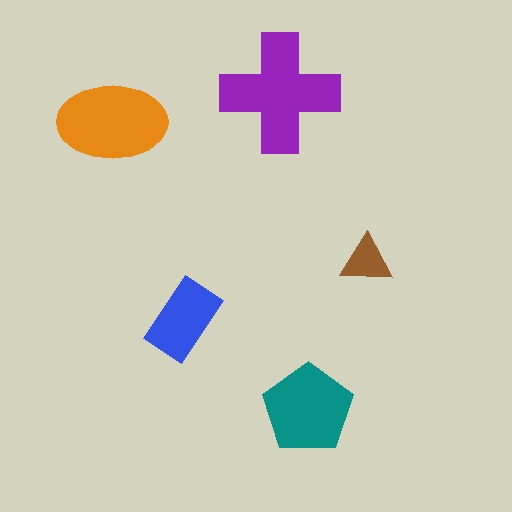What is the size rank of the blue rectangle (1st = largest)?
4th.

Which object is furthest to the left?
The orange ellipse is leftmost.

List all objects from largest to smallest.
The purple cross, the orange ellipse, the teal pentagon, the blue rectangle, the brown triangle.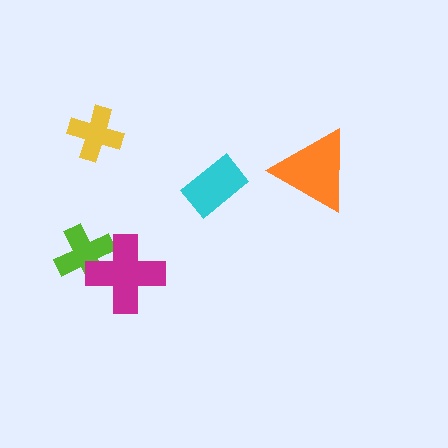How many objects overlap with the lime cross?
1 object overlaps with the lime cross.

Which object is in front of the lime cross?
The magenta cross is in front of the lime cross.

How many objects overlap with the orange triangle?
0 objects overlap with the orange triangle.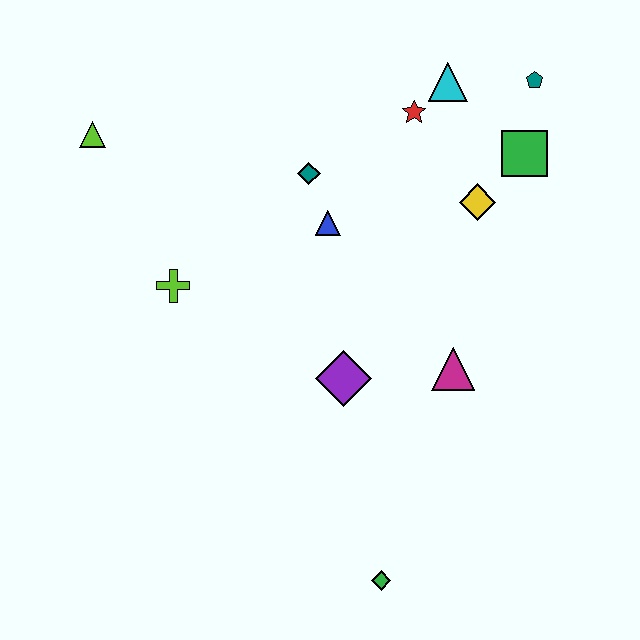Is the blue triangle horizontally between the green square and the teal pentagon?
No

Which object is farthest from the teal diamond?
The green diamond is farthest from the teal diamond.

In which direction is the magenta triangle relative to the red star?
The magenta triangle is below the red star.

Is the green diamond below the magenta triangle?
Yes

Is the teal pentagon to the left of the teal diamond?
No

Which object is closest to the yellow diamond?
The green square is closest to the yellow diamond.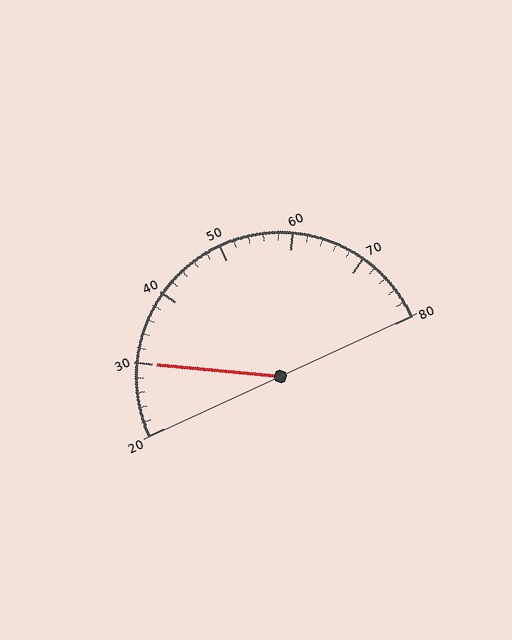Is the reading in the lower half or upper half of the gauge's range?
The reading is in the lower half of the range (20 to 80).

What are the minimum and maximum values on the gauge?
The gauge ranges from 20 to 80.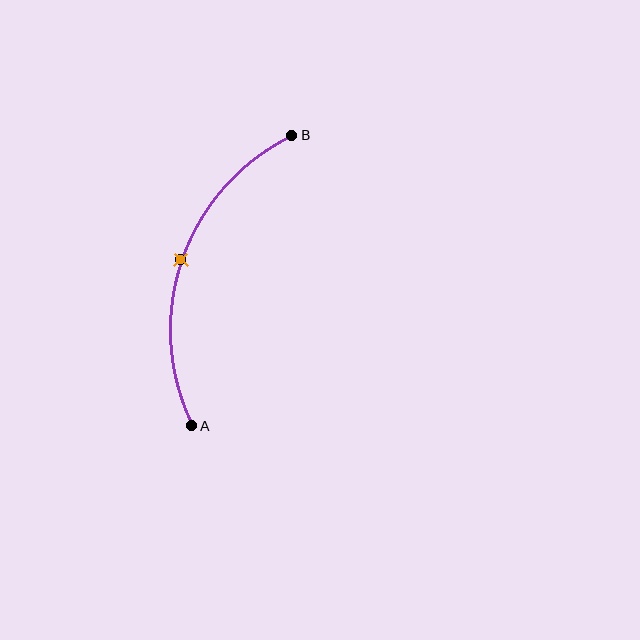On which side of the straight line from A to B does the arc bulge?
The arc bulges to the left of the straight line connecting A and B.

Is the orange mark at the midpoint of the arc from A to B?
Yes. The orange mark lies on the arc at equal arc-length from both A and B — it is the arc midpoint.